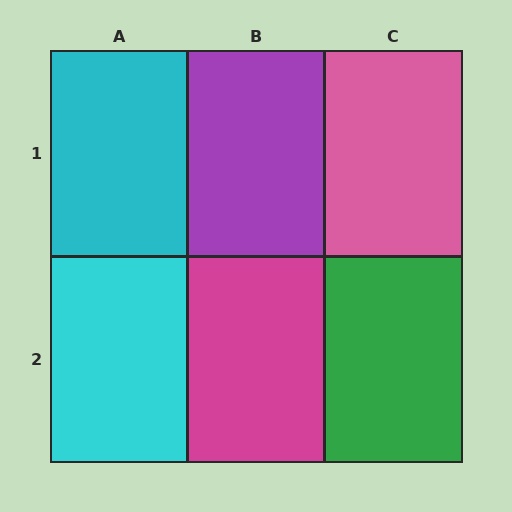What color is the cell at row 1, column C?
Pink.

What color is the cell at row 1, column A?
Cyan.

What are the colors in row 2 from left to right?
Cyan, magenta, green.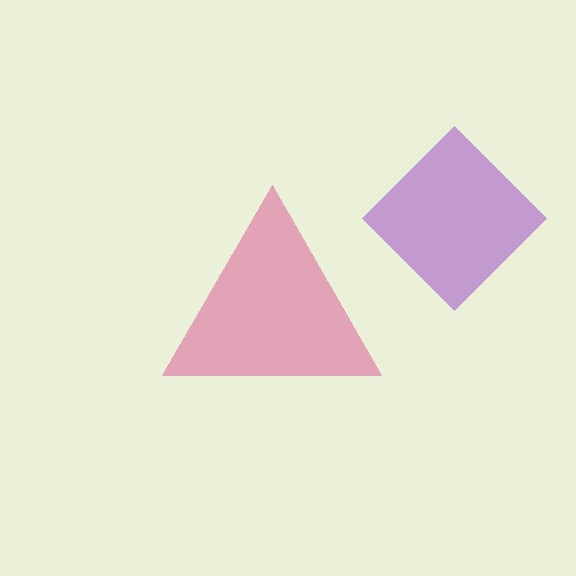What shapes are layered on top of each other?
The layered shapes are: a purple diamond, a magenta triangle.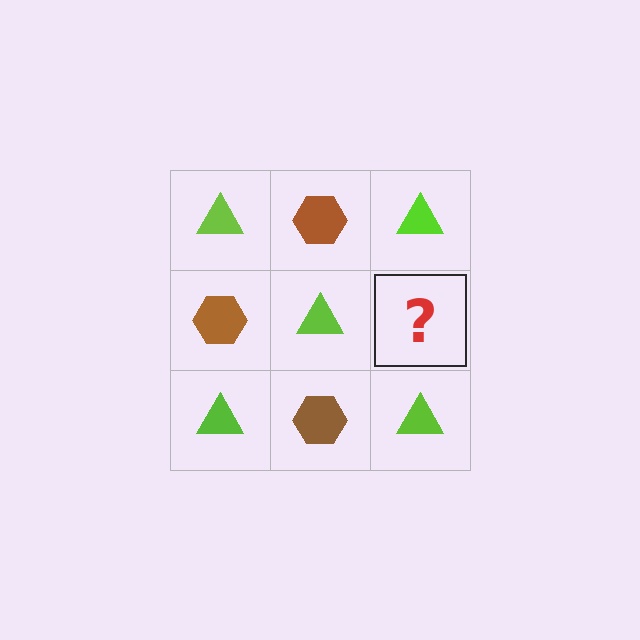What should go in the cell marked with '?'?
The missing cell should contain a brown hexagon.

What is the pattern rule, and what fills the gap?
The rule is that it alternates lime triangle and brown hexagon in a checkerboard pattern. The gap should be filled with a brown hexagon.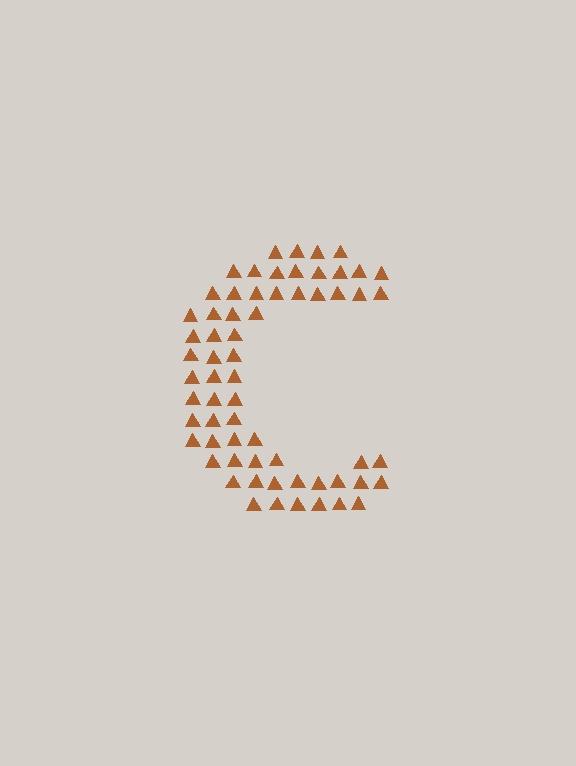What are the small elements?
The small elements are triangles.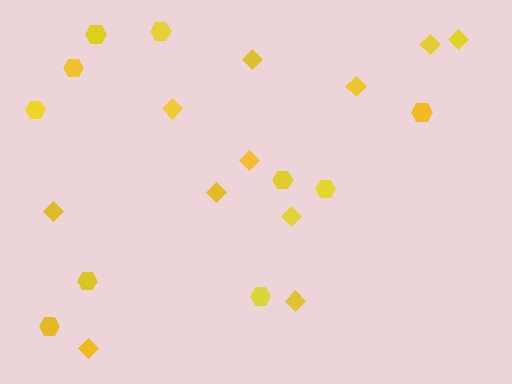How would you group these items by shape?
There are 2 groups: one group of diamonds (11) and one group of hexagons (10).